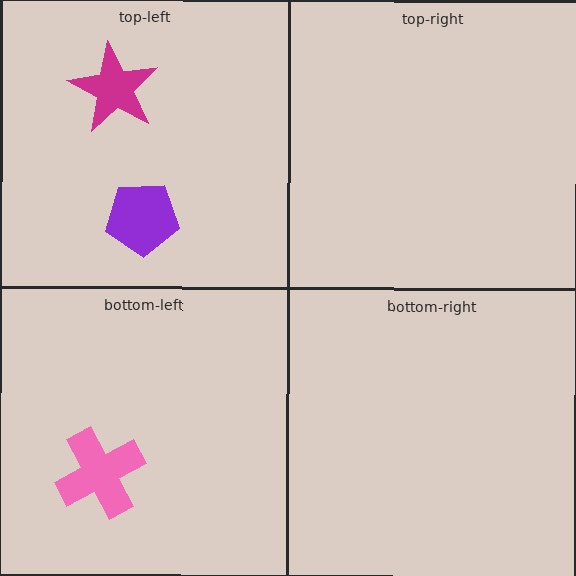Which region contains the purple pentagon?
The top-left region.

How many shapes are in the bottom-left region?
1.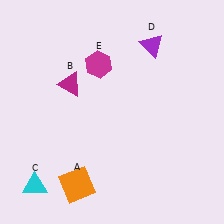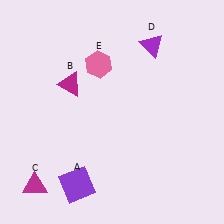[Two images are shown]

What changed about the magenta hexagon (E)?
In Image 1, E is magenta. In Image 2, it changed to pink.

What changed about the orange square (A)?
In Image 1, A is orange. In Image 2, it changed to purple.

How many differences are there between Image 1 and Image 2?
There are 3 differences between the two images.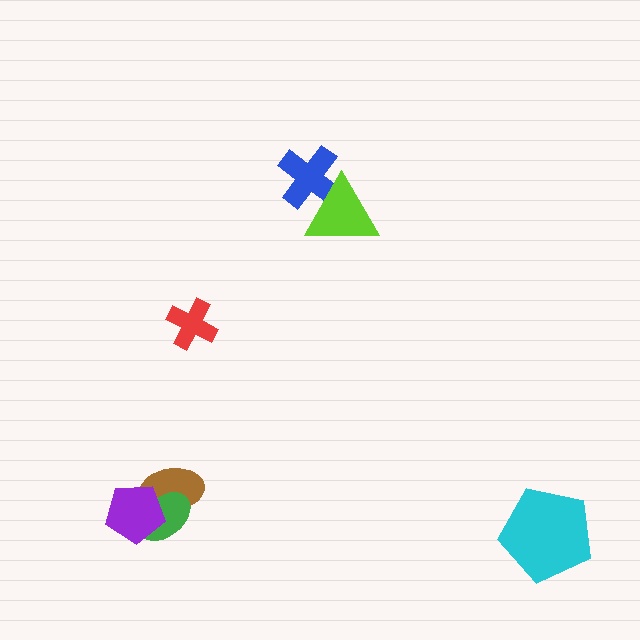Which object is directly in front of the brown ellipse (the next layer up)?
The green ellipse is directly in front of the brown ellipse.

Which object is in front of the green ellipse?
The purple pentagon is in front of the green ellipse.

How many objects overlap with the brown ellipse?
2 objects overlap with the brown ellipse.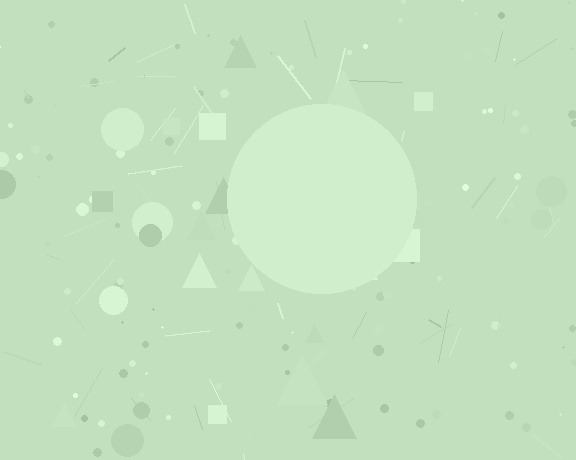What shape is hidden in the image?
A circle is hidden in the image.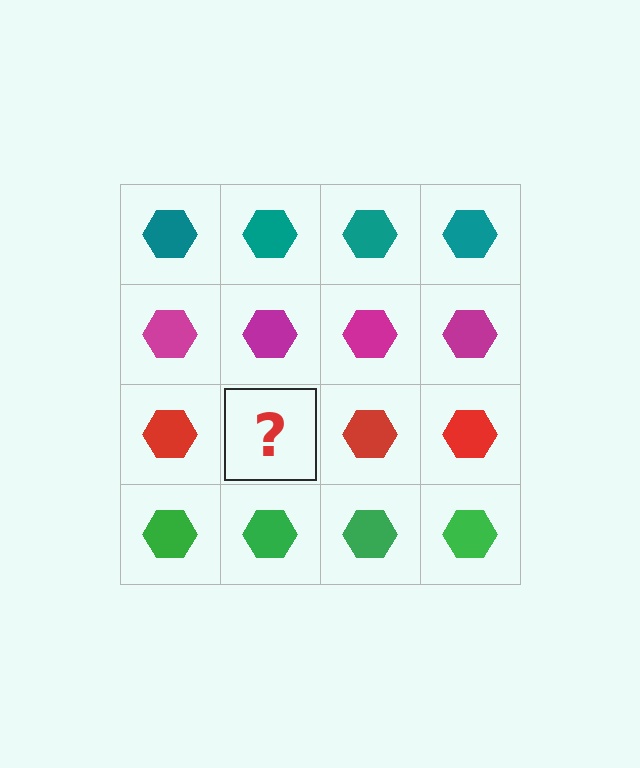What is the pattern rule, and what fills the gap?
The rule is that each row has a consistent color. The gap should be filled with a red hexagon.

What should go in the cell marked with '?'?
The missing cell should contain a red hexagon.